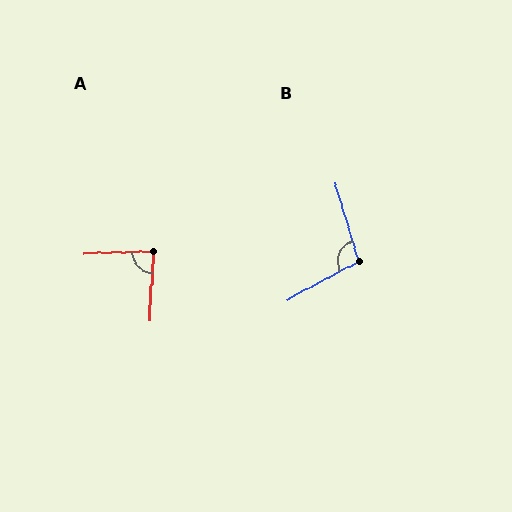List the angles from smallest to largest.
A (85°), B (101°).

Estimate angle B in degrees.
Approximately 101 degrees.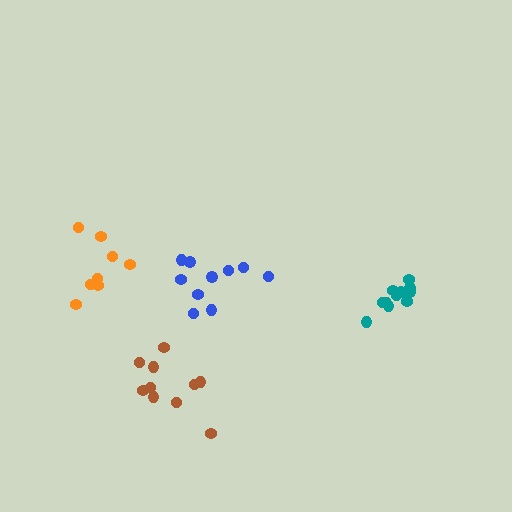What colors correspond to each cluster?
The clusters are colored: orange, brown, teal, blue.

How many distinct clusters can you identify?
There are 4 distinct clusters.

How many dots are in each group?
Group 1: 8 dots, Group 2: 10 dots, Group 3: 11 dots, Group 4: 10 dots (39 total).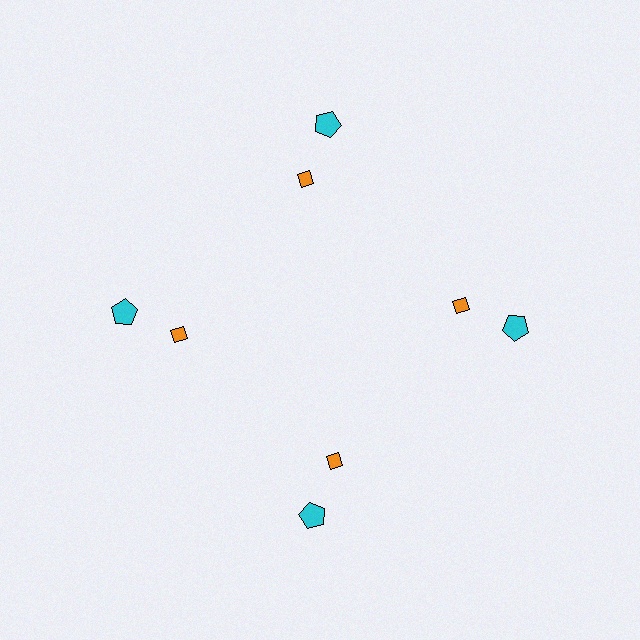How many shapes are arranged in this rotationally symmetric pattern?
There are 8 shapes, arranged in 4 groups of 2.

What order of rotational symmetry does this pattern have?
This pattern has 4-fold rotational symmetry.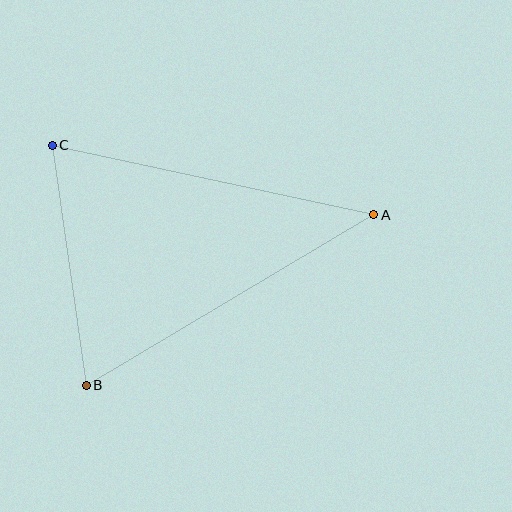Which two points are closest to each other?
Points B and C are closest to each other.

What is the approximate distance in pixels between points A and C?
The distance between A and C is approximately 329 pixels.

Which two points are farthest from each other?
Points A and B are farthest from each other.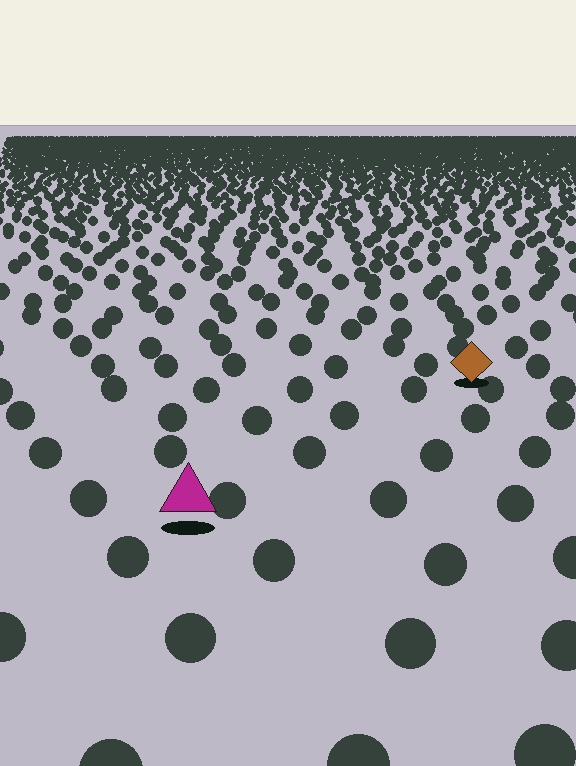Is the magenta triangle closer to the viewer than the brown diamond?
Yes. The magenta triangle is closer — you can tell from the texture gradient: the ground texture is coarser near it.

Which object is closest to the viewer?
The magenta triangle is closest. The texture marks near it are larger and more spread out.